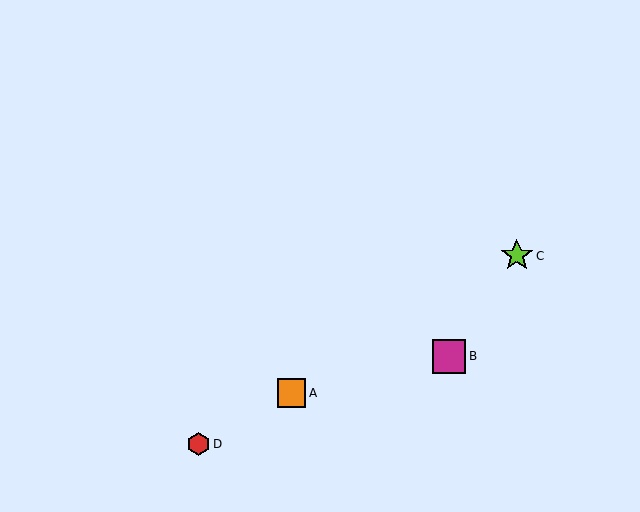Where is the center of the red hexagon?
The center of the red hexagon is at (199, 444).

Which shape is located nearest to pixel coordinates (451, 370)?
The magenta square (labeled B) at (449, 356) is nearest to that location.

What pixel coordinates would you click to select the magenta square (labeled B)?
Click at (449, 356) to select the magenta square B.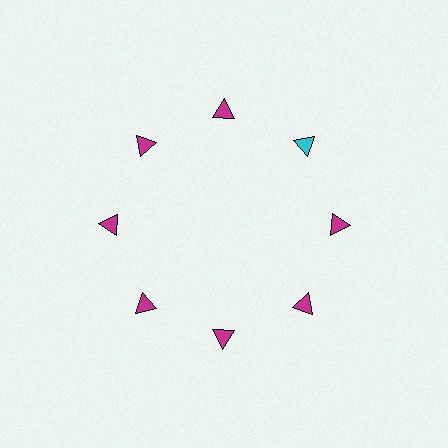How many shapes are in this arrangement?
There are 8 shapes arranged in a ring pattern.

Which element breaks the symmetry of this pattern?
The cyan triangle at roughly the 2 o'clock position breaks the symmetry. All other shapes are magenta triangles.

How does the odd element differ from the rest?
It has a different color: cyan instead of magenta.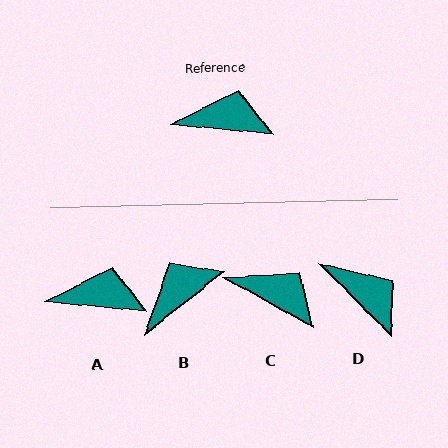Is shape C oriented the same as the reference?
No, it is off by about 24 degrees.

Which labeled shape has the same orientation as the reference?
A.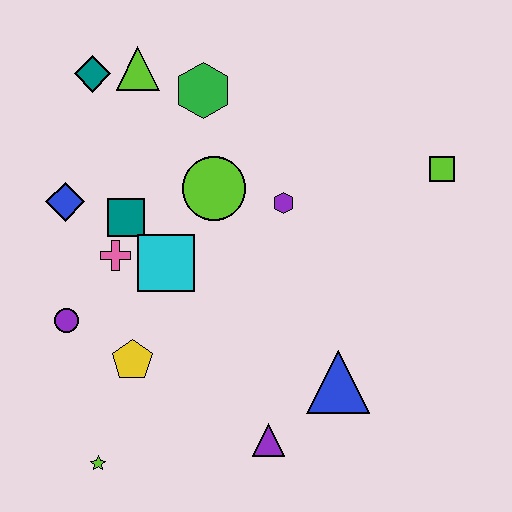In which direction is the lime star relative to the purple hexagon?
The lime star is below the purple hexagon.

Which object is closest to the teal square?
The pink cross is closest to the teal square.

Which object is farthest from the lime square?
The lime star is farthest from the lime square.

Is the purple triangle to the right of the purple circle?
Yes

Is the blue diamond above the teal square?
Yes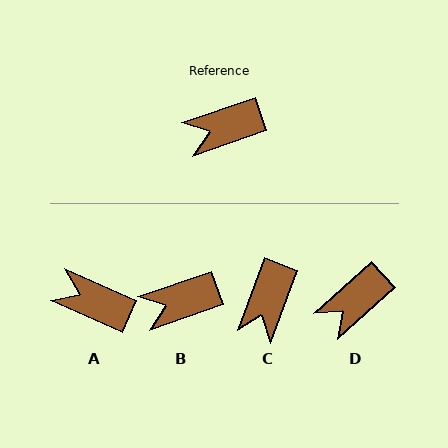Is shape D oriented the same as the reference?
No, it is off by about 23 degrees.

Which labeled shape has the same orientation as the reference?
B.